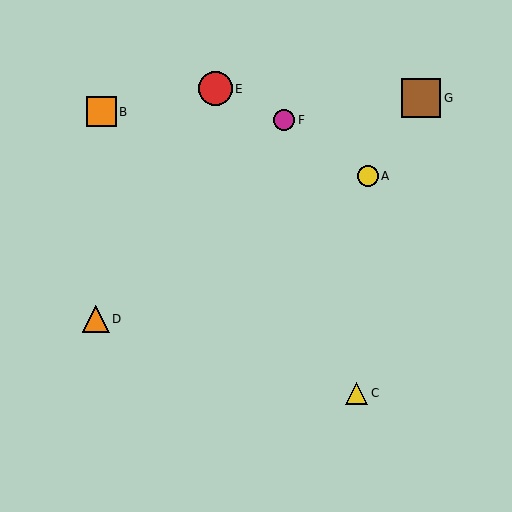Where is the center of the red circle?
The center of the red circle is at (215, 89).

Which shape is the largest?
The brown square (labeled G) is the largest.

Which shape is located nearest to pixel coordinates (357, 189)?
The yellow circle (labeled A) at (368, 176) is nearest to that location.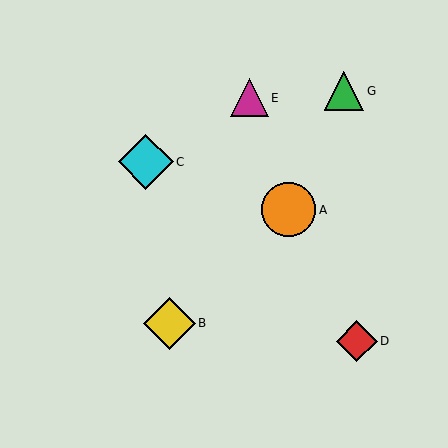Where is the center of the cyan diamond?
The center of the cyan diamond is at (146, 162).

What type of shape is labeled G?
Shape G is a green triangle.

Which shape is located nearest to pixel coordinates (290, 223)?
The orange circle (labeled A) at (288, 210) is nearest to that location.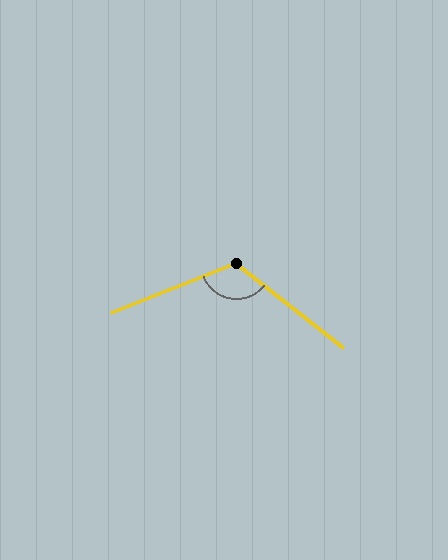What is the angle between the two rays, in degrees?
Approximately 120 degrees.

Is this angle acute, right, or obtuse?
It is obtuse.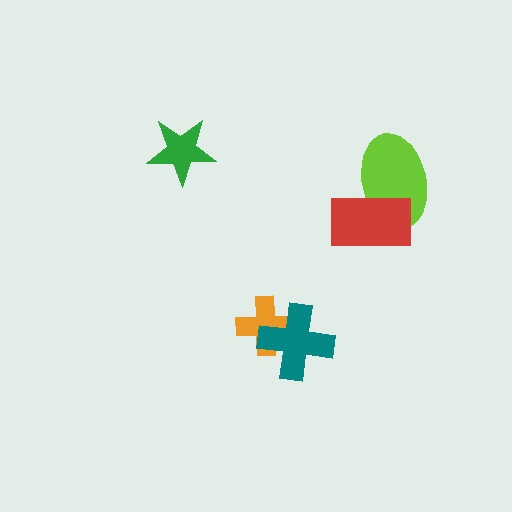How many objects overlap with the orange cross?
1 object overlaps with the orange cross.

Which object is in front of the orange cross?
The teal cross is in front of the orange cross.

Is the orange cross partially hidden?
Yes, it is partially covered by another shape.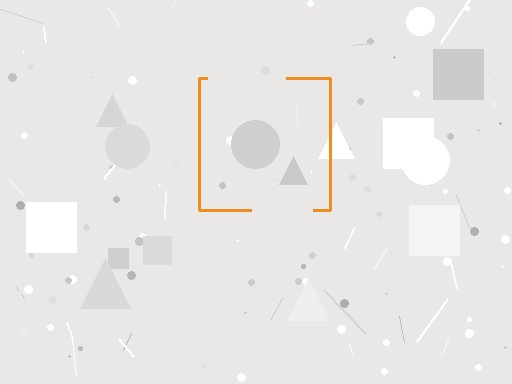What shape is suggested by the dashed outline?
The dashed outline suggests a square.